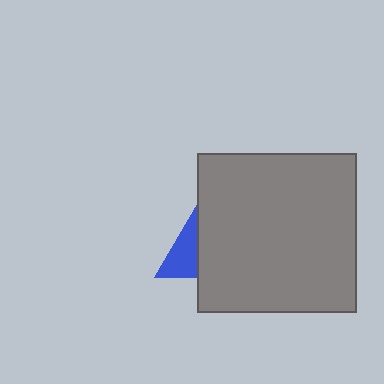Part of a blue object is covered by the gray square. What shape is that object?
It is a triangle.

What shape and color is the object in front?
The object in front is a gray square.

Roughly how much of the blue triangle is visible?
A small part of it is visible (roughly 36%).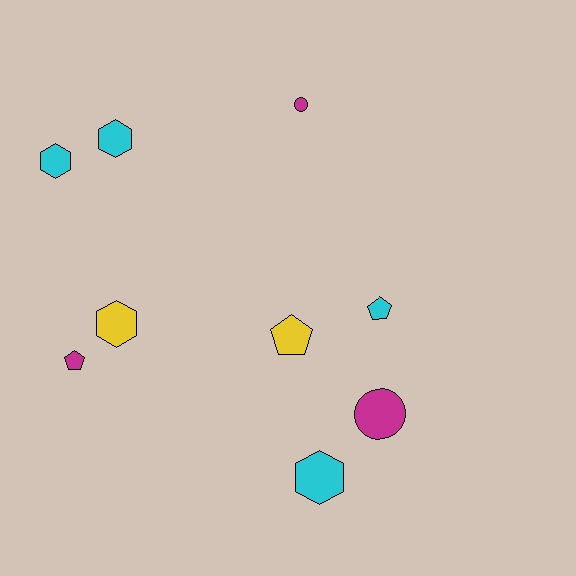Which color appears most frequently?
Cyan, with 4 objects.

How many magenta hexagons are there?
There are no magenta hexagons.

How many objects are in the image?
There are 9 objects.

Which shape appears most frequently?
Hexagon, with 4 objects.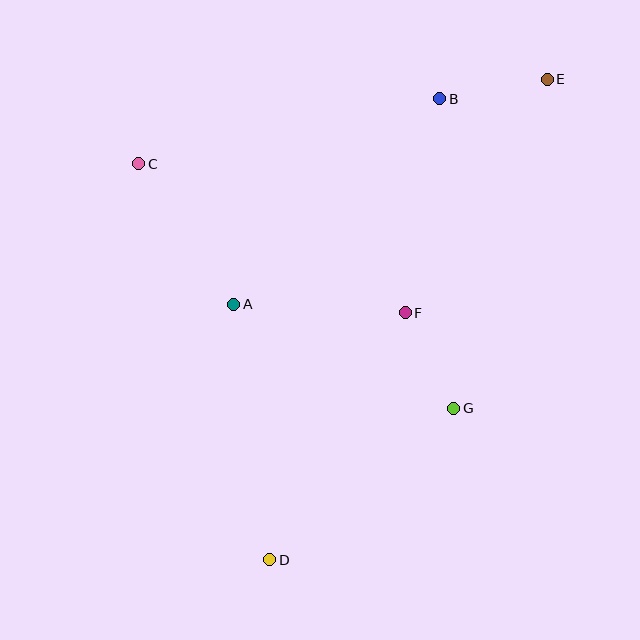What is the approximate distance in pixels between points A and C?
The distance between A and C is approximately 169 pixels.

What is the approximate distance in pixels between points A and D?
The distance between A and D is approximately 258 pixels.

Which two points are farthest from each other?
Points D and E are farthest from each other.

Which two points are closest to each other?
Points F and G are closest to each other.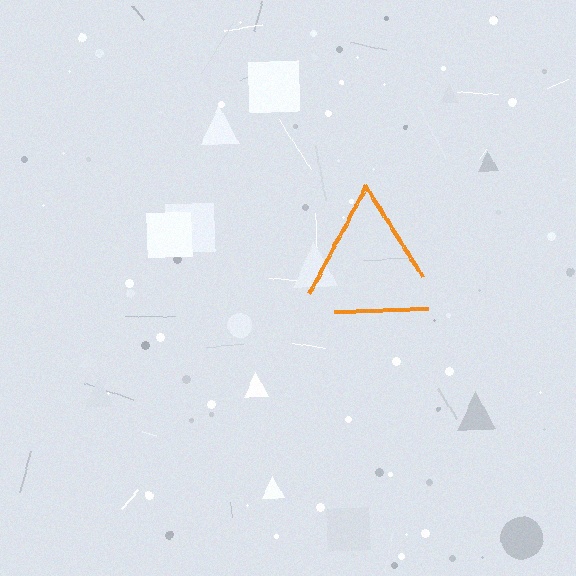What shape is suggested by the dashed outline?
The dashed outline suggests a triangle.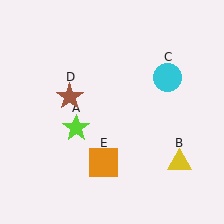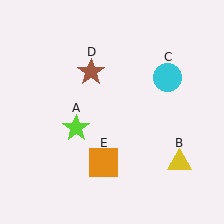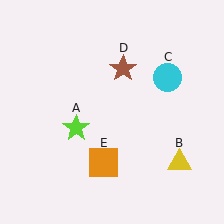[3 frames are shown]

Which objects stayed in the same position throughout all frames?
Lime star (object A) and yellow triangle (object B) and cyan circle (object C) and orange square (object E) remained stationary.